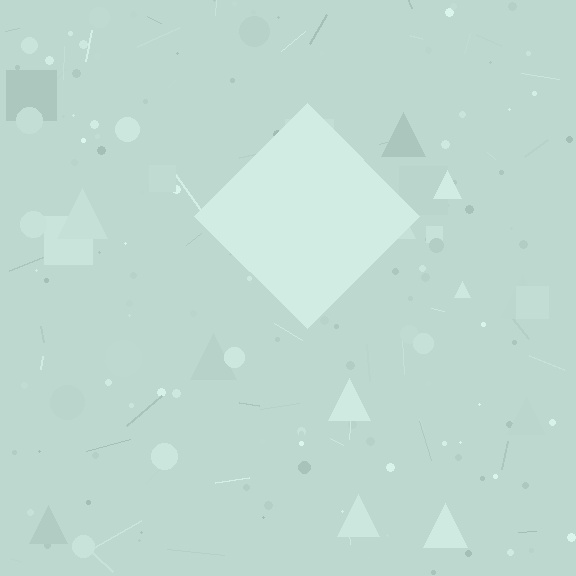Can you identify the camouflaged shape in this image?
The camouflaged shape is a diamond.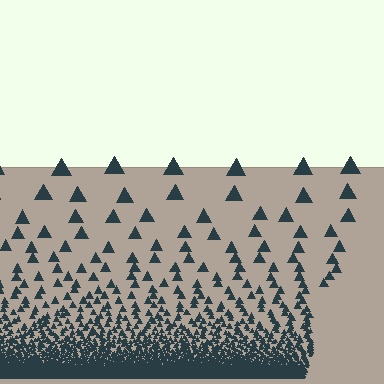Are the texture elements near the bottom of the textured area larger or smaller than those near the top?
Smaller. The gradient is inverted — elements near the bottom are smaller and denser.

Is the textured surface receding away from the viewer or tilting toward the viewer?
The surface appears to tilt toward the viewer. Texture elements get larger and sparser toward the top.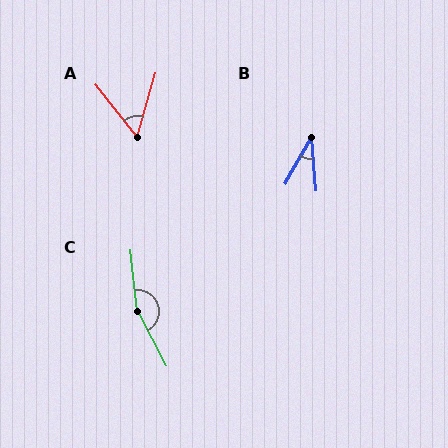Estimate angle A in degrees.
Approximately 54 degrees.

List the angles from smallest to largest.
B (35°), A (54°), C (158°).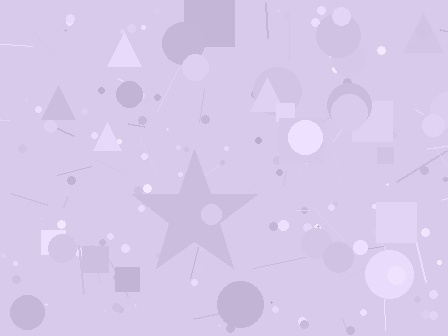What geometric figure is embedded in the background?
A star is embedded in the background.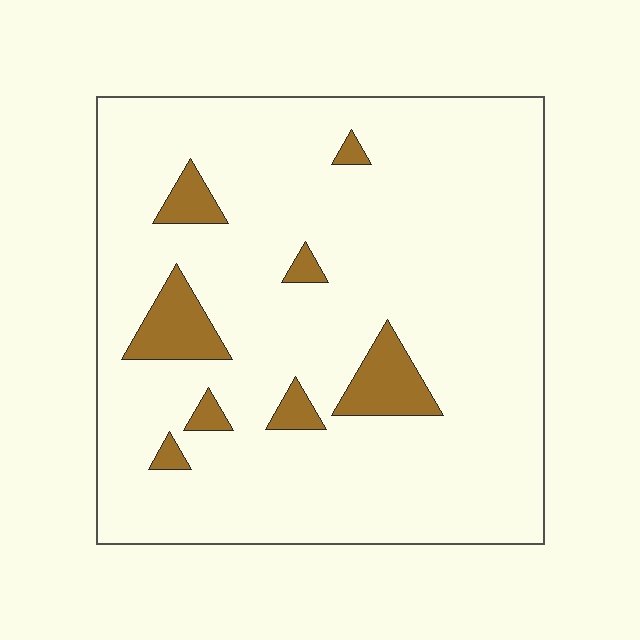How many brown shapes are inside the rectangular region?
8.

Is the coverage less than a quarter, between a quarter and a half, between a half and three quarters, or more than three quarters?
Less than a quarter.